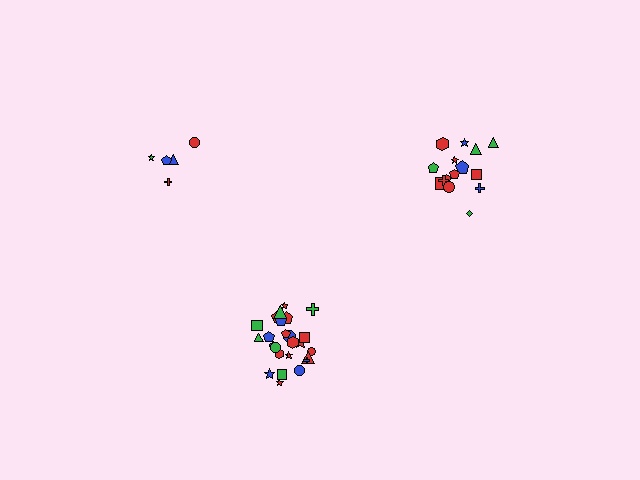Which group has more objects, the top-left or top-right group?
The top-right group.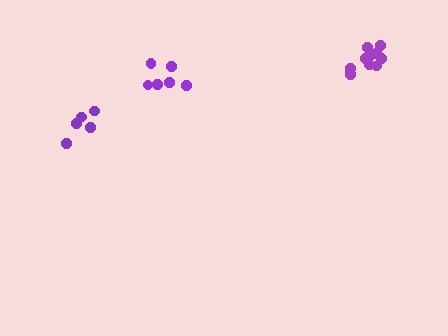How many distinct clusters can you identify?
There are 3 distinct clusters.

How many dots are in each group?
Group 1: 11 dots, Group 2: 5 dots, Group 3: 6 dots (22 total).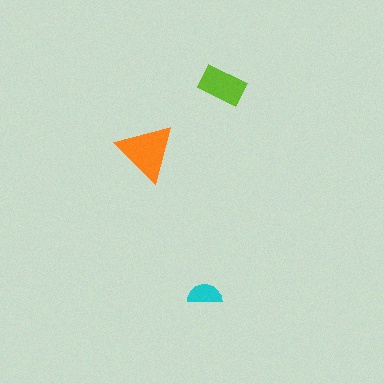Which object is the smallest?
The cyan semicircle.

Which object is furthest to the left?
The orange triangle is leftmost.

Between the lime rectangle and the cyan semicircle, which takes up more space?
The lime rectangle.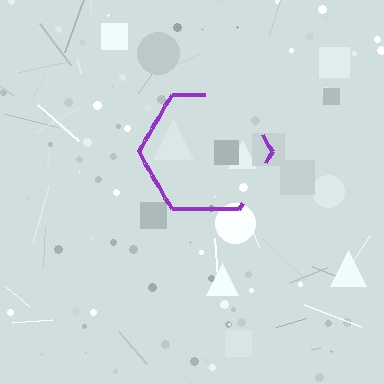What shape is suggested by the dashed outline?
The dashed outline suggests a hexagon.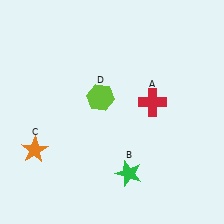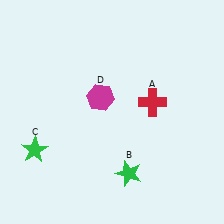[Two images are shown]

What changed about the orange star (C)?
In Image 1, C is orange. In Image 2, it changed to green.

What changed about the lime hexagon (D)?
In Image 1, D is lime. In Image 2, it changed to magenta.